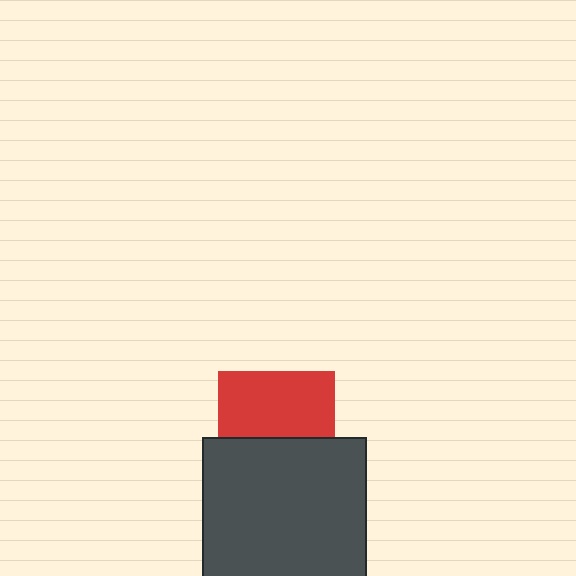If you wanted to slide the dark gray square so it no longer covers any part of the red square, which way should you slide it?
Slide it down — that is the most direct way to separate the two shapes.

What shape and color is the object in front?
The object in front is a dark gray square.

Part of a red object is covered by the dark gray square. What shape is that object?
It is a square.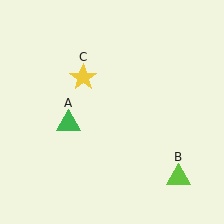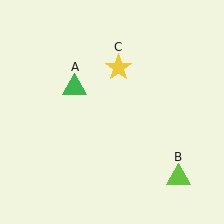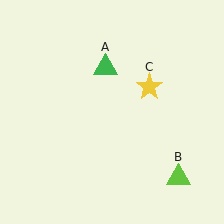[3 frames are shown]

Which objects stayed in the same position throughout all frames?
Lime triangle (object B) remained stationary.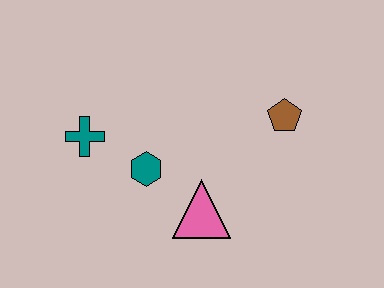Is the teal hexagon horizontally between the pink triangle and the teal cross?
Yes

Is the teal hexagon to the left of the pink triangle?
Yes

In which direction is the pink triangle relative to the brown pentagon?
The pink triangle is below the brown pentagon.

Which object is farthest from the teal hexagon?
The brown pentagon is farthest from the teal hexagon.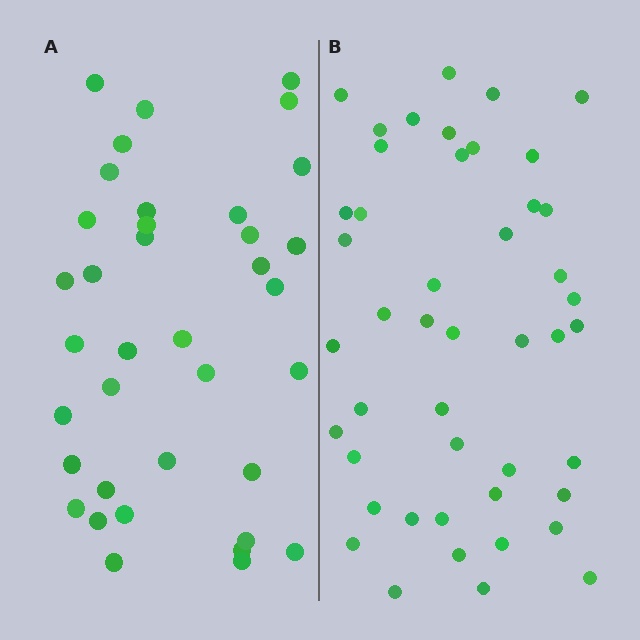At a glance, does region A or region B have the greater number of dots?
Region B (the right region) has more dots.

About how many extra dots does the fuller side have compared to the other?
Region B has roughly 8 or so more dots than region A.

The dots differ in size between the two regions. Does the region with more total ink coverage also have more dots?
No. Region A has more total ink coverage because its dots are larger, but region B actually contains more individual dots. Total area can be misleading — the number of items is what matters here.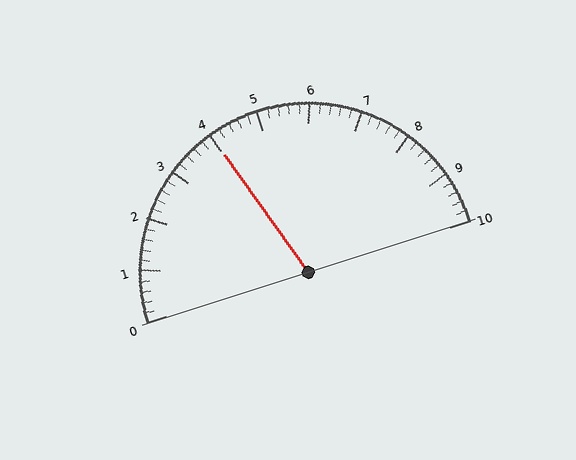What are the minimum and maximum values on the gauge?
The gauge ranges from 0 to 10.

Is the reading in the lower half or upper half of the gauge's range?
The reading is in the lower half of the range (0 to 10).